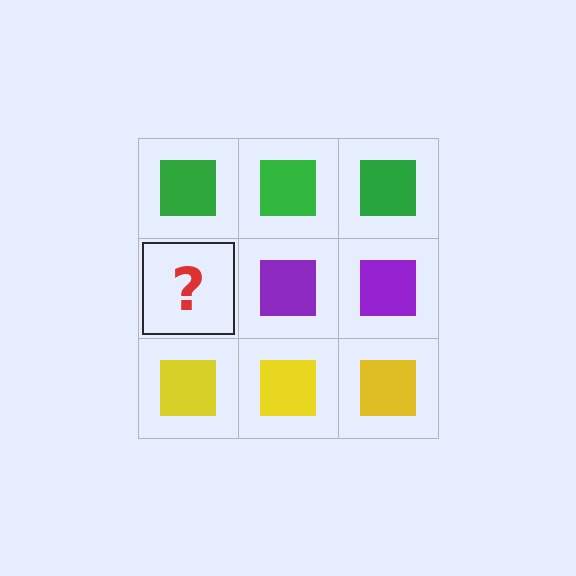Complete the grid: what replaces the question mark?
The question mark should be replaced with a purple square.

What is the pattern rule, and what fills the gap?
The rule is that each row has a consistent color. The gap should be filled with a purple square.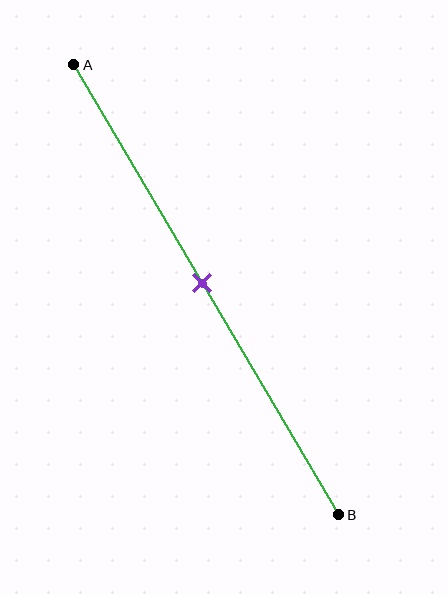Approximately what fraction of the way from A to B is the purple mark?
The purple mark is approximately 50% of the way from A to B.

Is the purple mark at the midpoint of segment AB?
Yes, the mark is approximately at the midpoint.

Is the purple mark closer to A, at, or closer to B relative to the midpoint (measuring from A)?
The purple mark is approximately at the midpoint of segment AB.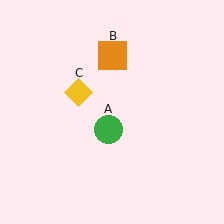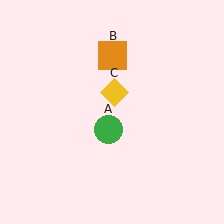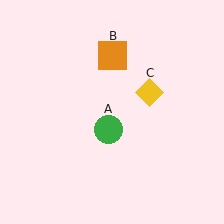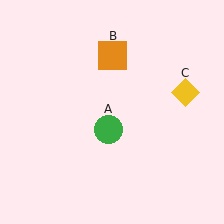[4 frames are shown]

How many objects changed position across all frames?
1 object changed position: yellow diamond (object C).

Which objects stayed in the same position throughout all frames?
Green circle (object A) and orange square (object B) remained stationary.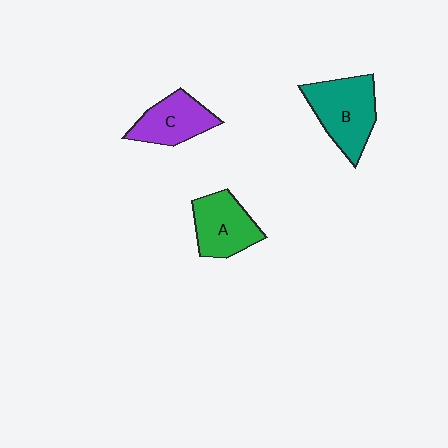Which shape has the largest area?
Shape B (teal).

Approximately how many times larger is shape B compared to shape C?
Approximately 1.3 times.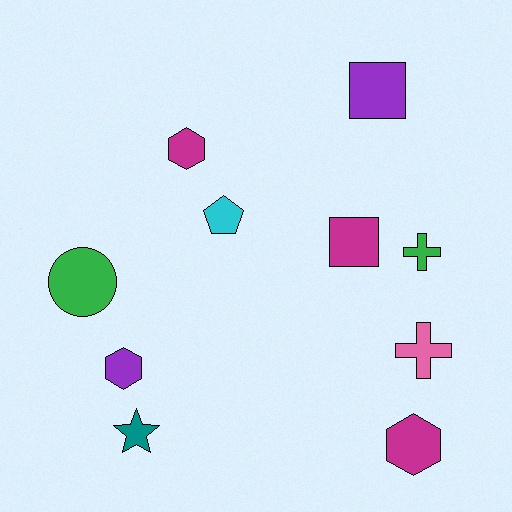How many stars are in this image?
There is 1 star.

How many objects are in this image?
There are 10 objects.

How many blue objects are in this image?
There are no blue objects.